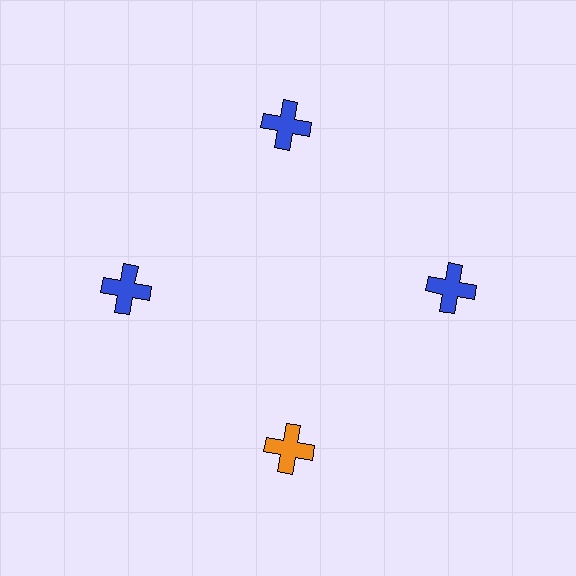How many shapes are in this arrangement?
There are 4 shapes arranged in a ring pattern.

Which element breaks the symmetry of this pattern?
The orange cross at roughly the 6 o'clock position breaks the symmetry. All other shapes are blue crosses.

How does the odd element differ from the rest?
It has a different color: orange instead of blue.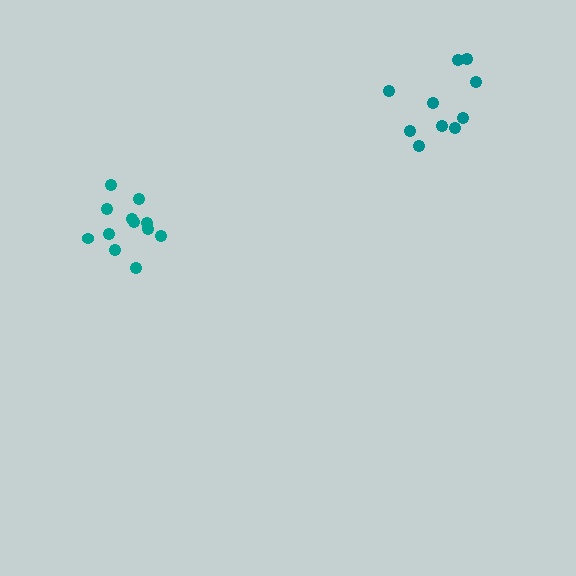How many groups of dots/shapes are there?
There are 2 groups.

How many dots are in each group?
Group 1: 12 dots, Group 2: 10 dots (22 total).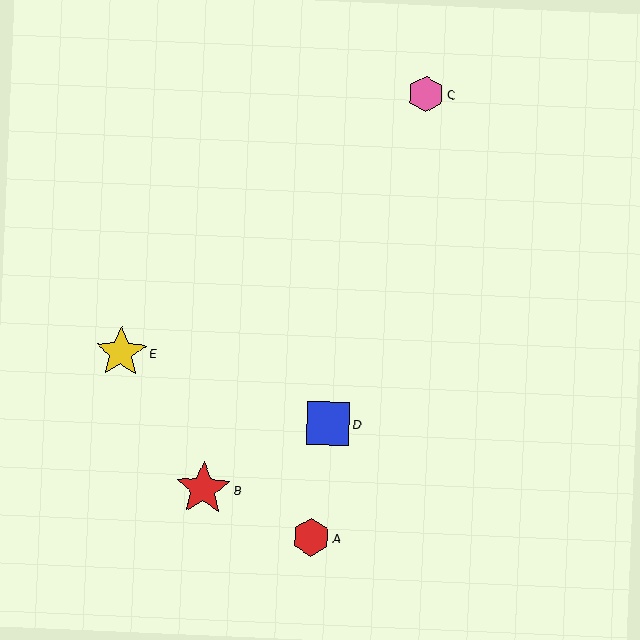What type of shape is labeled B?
Shape B is a red star.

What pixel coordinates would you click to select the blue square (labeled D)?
Click at (328, 423) to select the blue square D.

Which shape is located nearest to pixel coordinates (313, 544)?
The red hexagon (labeled A) at (311, 537) is nearest to that location.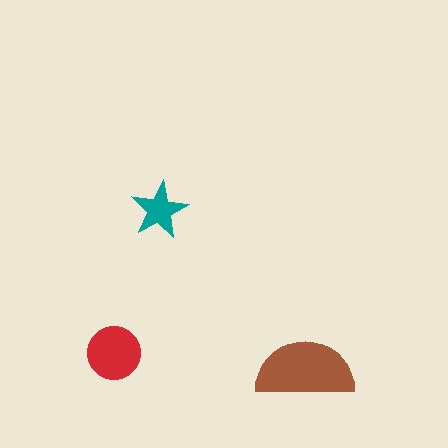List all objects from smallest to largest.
The teal star, the red circle, the brown semicircle.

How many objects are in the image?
There are 3 objects in the image.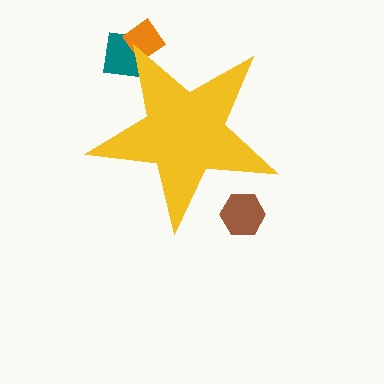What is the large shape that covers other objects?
A yellow star.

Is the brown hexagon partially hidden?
Yes, the brown hexagon is partially hidden behind the yellow star.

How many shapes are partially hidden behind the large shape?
3 shapes are partially hidden.